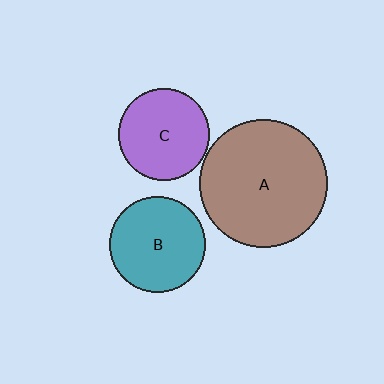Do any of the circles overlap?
No, none of the circles overlap.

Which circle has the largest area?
Circle A (brown).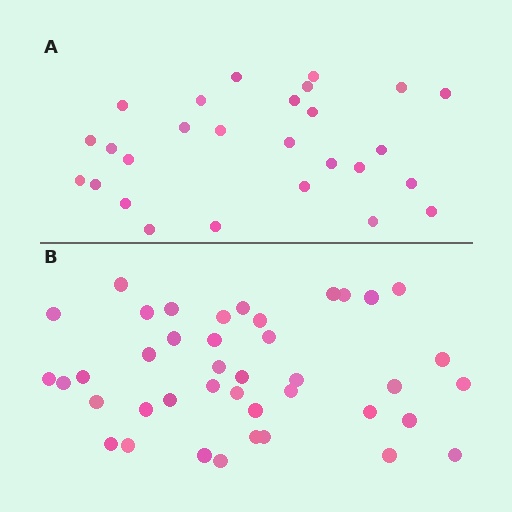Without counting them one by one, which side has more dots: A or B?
Region B (the bottom region) has more dots.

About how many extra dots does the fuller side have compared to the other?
Region B has approximately 15 more dots than region A.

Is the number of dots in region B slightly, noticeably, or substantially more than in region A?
Region B has substantially more. The ratio is roughly 1.5 to 1.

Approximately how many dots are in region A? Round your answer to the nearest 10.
About 30 dots. (The exact count is 27, which rounds to 30.)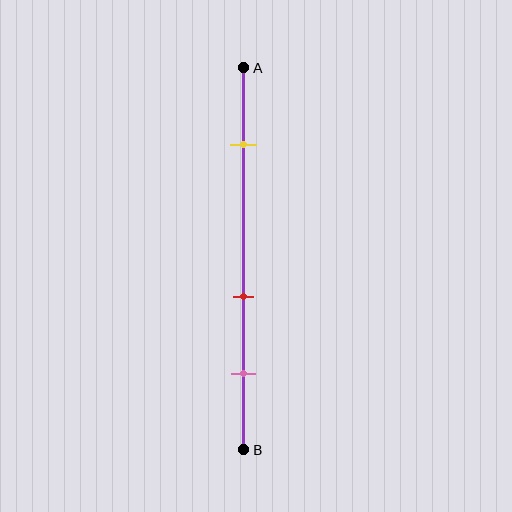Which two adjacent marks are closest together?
The red and pink marks are the closest adjacent pair.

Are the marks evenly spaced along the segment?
No, the marks are not evenly spaced.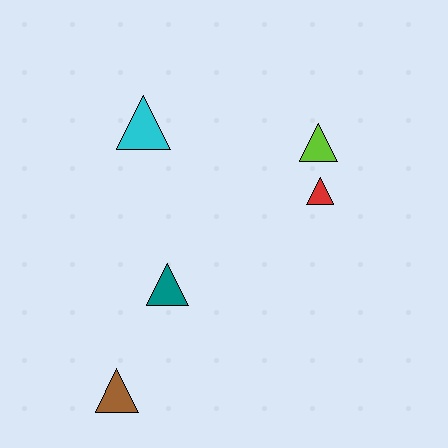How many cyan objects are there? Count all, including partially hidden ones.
There is 1 cyan object.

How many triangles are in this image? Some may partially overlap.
There are 5 triangles.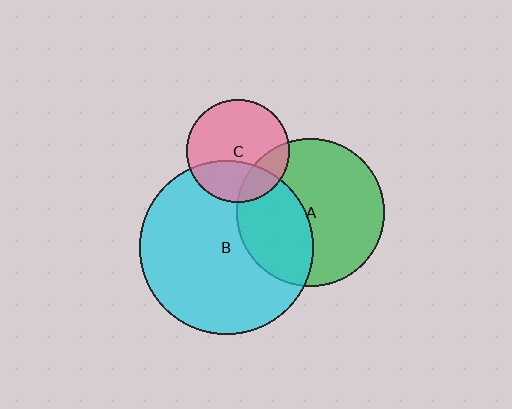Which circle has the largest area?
Circle B (cyan).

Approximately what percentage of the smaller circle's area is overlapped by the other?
Approximately 30%.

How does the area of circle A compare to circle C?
Approximately 2.1 times.